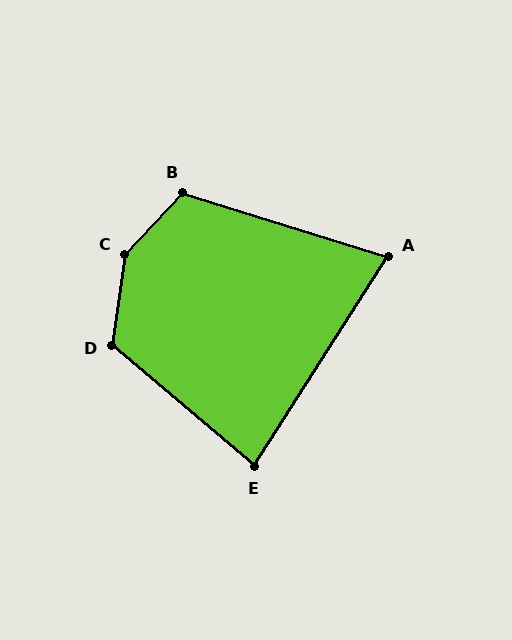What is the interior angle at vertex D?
Approximately 122 degrees (obtuse).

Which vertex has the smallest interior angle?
A, at approximately 75 degrees.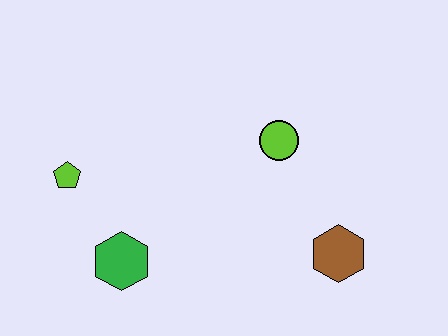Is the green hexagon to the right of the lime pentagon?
Yes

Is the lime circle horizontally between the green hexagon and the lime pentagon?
No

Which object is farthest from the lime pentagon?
The brown hexagon is farthest from the lime pentagon.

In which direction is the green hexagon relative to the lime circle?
The green hexagon is to the left of the lime circle.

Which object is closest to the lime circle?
The brown hexagon is closest to the lime circle.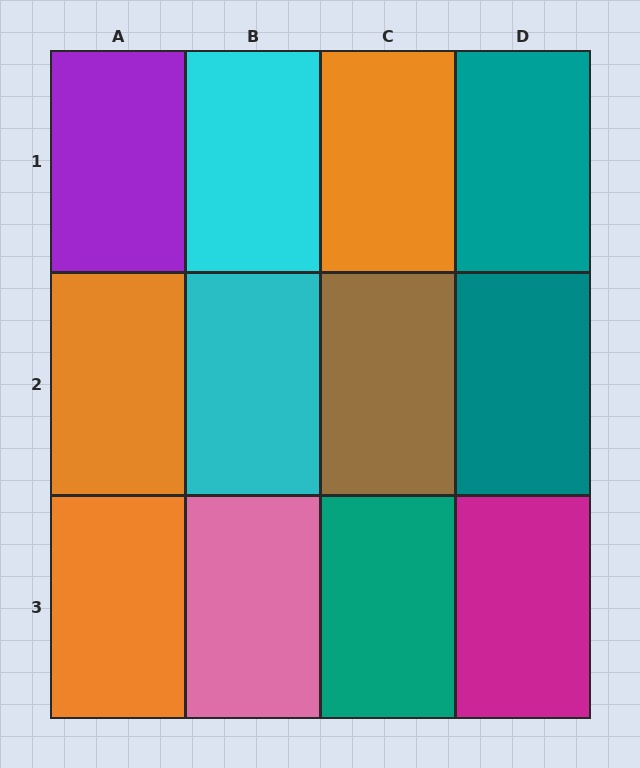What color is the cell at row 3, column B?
Pink.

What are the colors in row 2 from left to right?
Orange, cyan, brown, teal.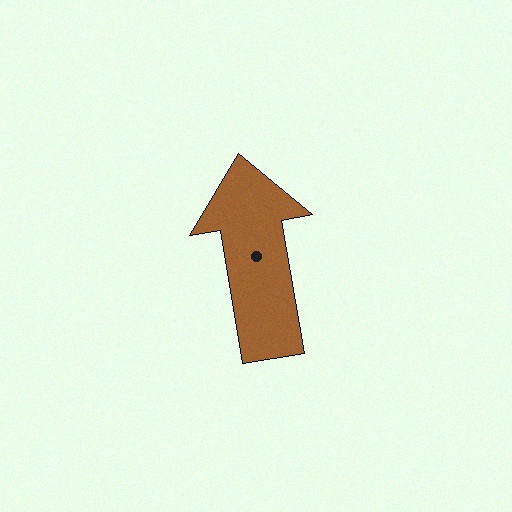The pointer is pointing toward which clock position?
Roughly 12 o'clock.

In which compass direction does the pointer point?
North.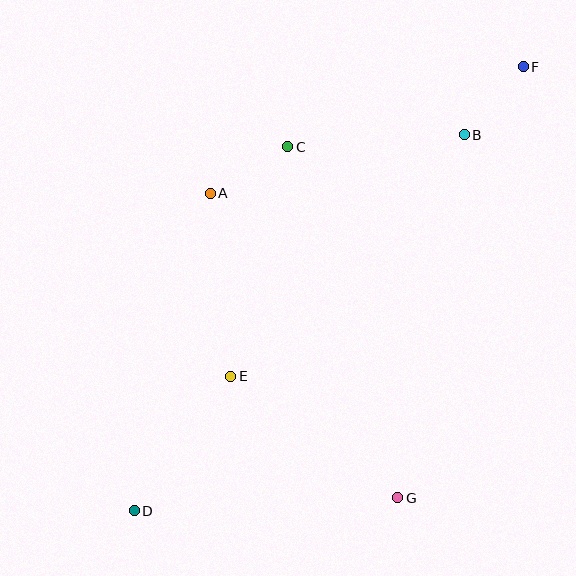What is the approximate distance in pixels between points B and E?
The distance between B and E is approximately 336 pixels.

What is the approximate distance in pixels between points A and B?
The distance between A and B is approximately 260 pixels.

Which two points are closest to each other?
Points B and F are closest to each other.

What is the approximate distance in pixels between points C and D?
The distance between C and D is approximately 395 pixels.